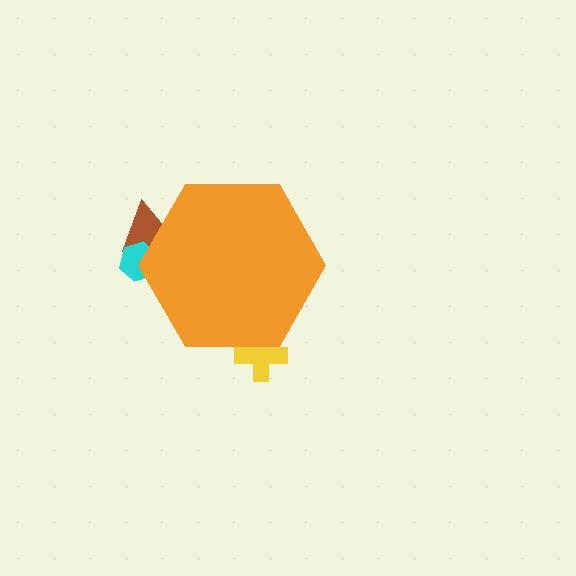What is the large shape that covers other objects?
An orange hexagon.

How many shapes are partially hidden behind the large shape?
3 shapes are partially hidden.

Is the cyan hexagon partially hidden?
Yes, the cyan hexagon is partially hidden behind the orange hexagon.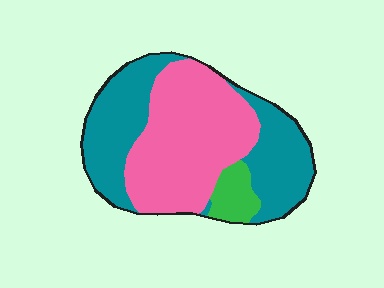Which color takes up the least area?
Green, at roughly 10%.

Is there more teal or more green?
Teal.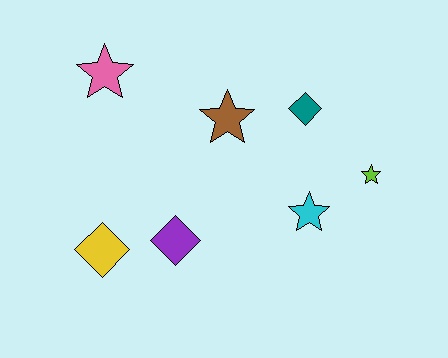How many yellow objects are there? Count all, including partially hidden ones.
There is 1 yellow object.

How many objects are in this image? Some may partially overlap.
There are 7 objects.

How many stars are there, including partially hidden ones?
There are 4 stars.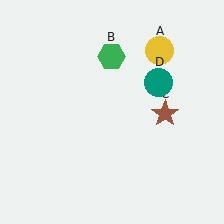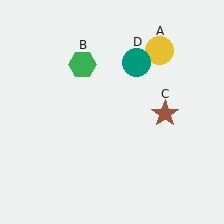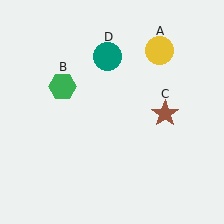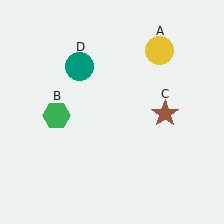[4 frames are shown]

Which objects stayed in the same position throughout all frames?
Yellow circle (object A) and brown star (object C) remained stationary.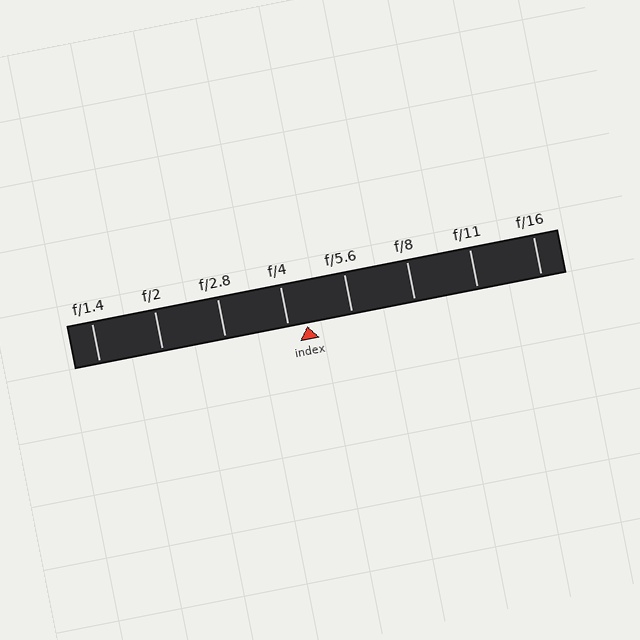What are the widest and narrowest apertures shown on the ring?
The widest aperture shown is f/1.4 and the narrowest is f/16.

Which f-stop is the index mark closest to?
The index mark is closest to f/4.